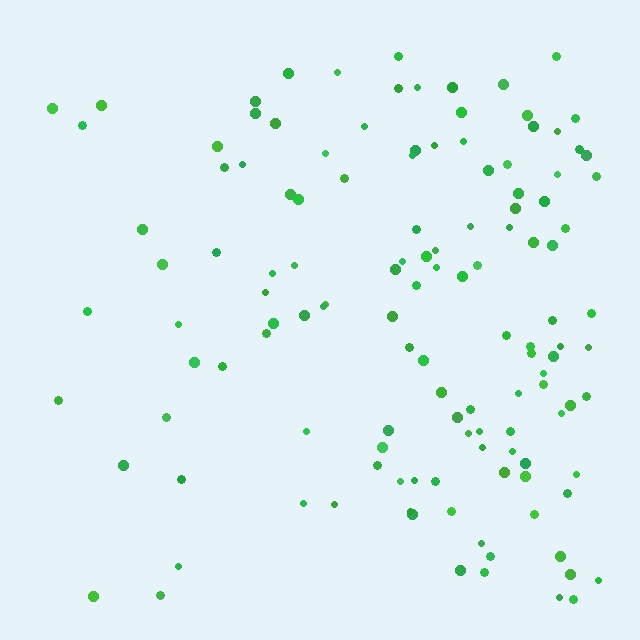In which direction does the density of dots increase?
From left to right, with the right side densest.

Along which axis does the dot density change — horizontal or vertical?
Horizontal.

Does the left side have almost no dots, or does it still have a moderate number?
Still a moderate number, just noticeably fewer than the right.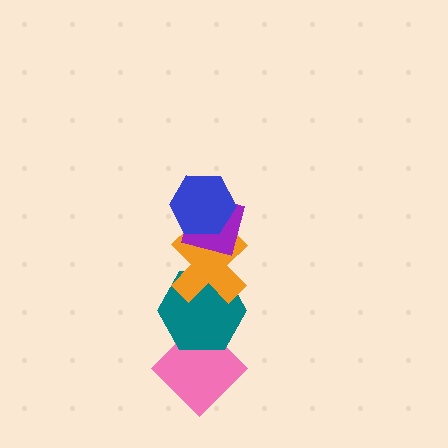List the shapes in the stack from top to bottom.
From top to bottom: the blue hexagon, the purple diamond, the orange cross, the teal hexagon, the pink diamond.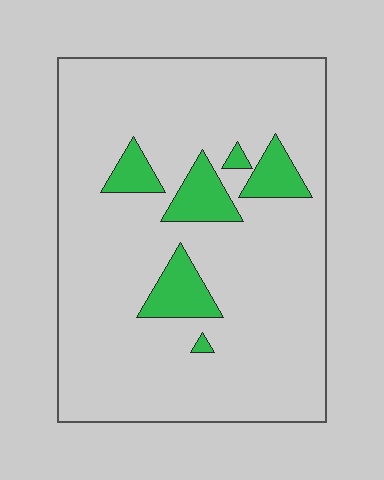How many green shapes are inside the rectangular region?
6.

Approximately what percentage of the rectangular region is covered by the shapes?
Approximately 10%.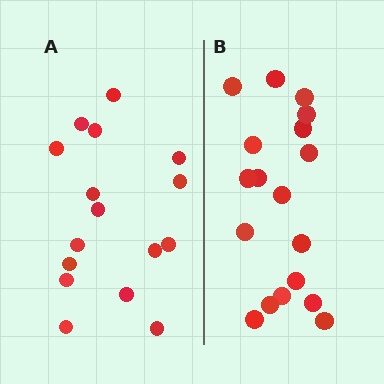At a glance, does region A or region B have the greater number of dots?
Region B (the right region) has more dots.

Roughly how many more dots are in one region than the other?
Region B has just a few more — roughly 2 or 3 more dots than region A.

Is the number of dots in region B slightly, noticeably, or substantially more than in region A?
Region B has only slightly more — the two regions are fairly close. The ratio is roughly 1.1 to 1.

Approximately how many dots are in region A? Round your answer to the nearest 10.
About 20 dots. (The exact count is 16, which rounds to 20.)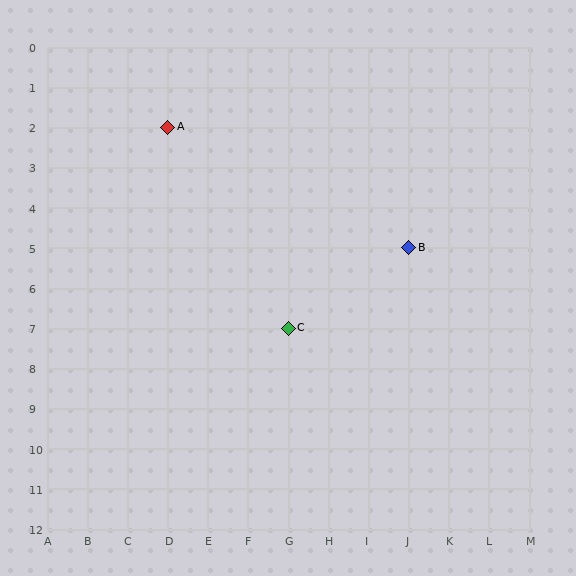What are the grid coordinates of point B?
Point B is at grid coordinates (J, 5).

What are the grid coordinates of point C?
Point C is at grid coordinates (G, 7).